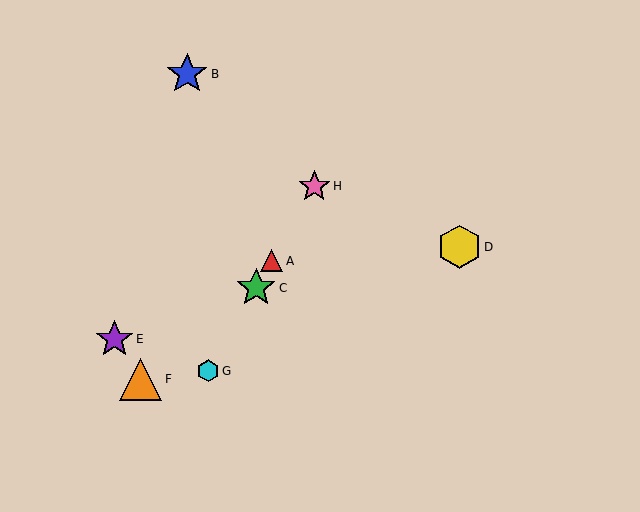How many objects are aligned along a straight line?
4 objects (A, C, G, H) are aligned along a straight line.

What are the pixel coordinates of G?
Object G is at (208, 371).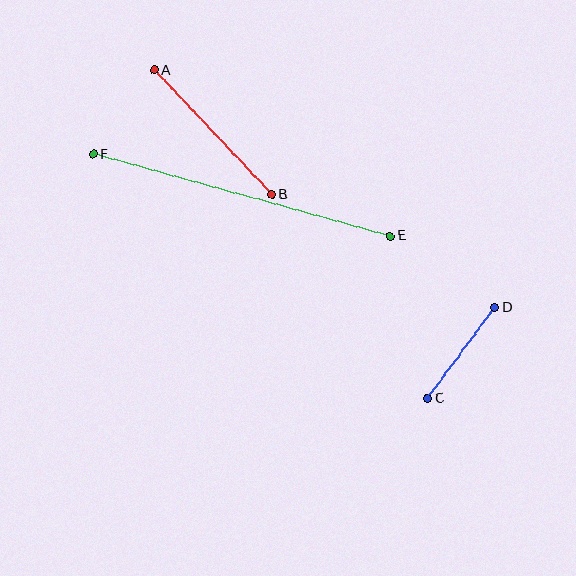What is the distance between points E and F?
The distance is approximately 308 pixels.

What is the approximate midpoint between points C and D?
The midpoint is at approximately (461, 353) pixels.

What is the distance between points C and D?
The distance is approximately 114 pixels.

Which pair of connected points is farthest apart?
Points E and F are farthest apart.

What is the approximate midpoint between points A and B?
The midpoint is at approximately (213, 132) pixels.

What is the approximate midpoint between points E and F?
The midpoint is at approximately (242, 195) pixels.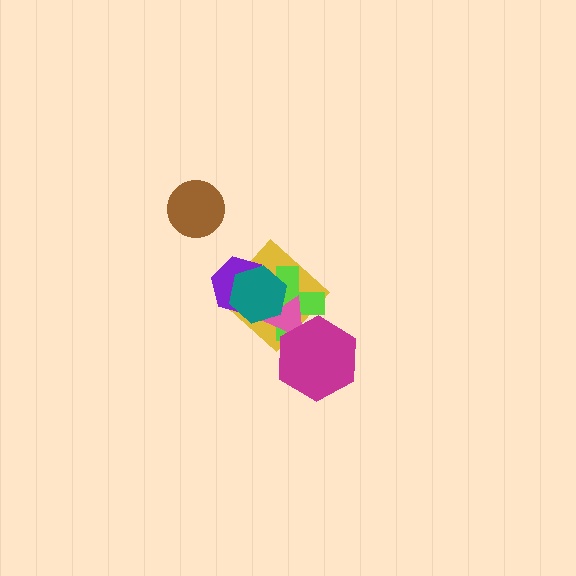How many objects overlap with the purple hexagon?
3 objects overlap with the purple hexagon.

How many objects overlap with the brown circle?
0 objects overlap with the brown circle.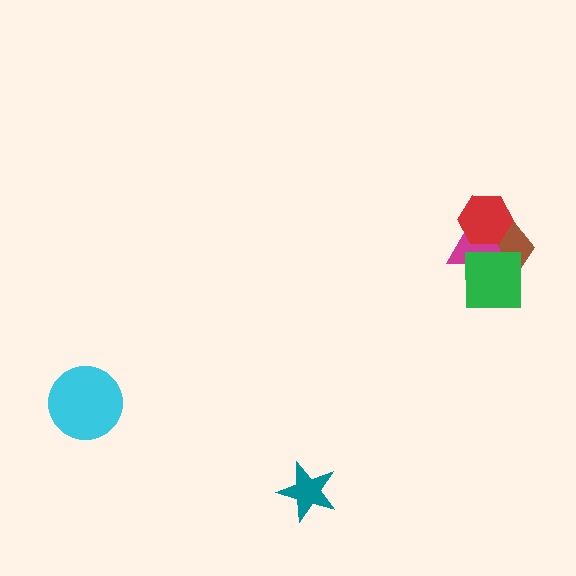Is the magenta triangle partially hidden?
Yes, it is partially covered by another shape.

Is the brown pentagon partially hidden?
Yes, it is partially covered by another shape.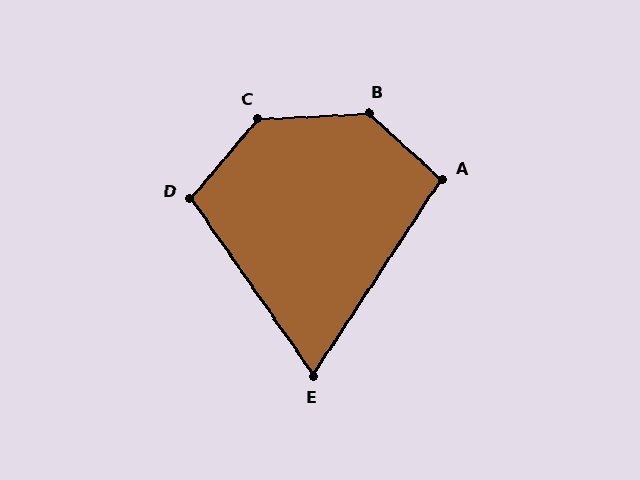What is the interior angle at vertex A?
Approximately 99 degrees (obtuse).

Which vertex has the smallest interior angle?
E, at approximately 68 degrees.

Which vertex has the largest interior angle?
B, at approximately 134 degrees.